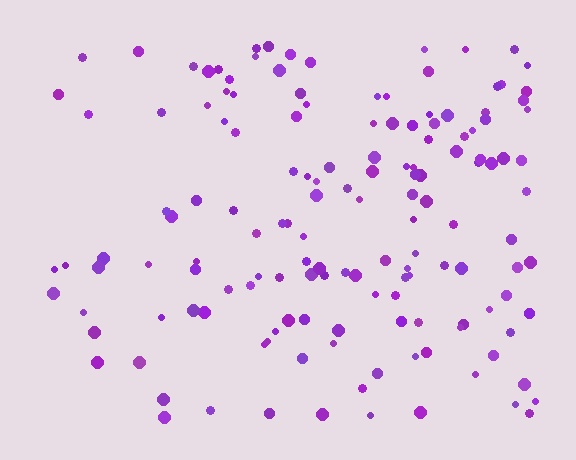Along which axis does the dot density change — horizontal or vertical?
Horizontal.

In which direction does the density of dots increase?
From left to right, with the right side densest.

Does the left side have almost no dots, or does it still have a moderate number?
Still a moderate number, just noticeably fewer than the right.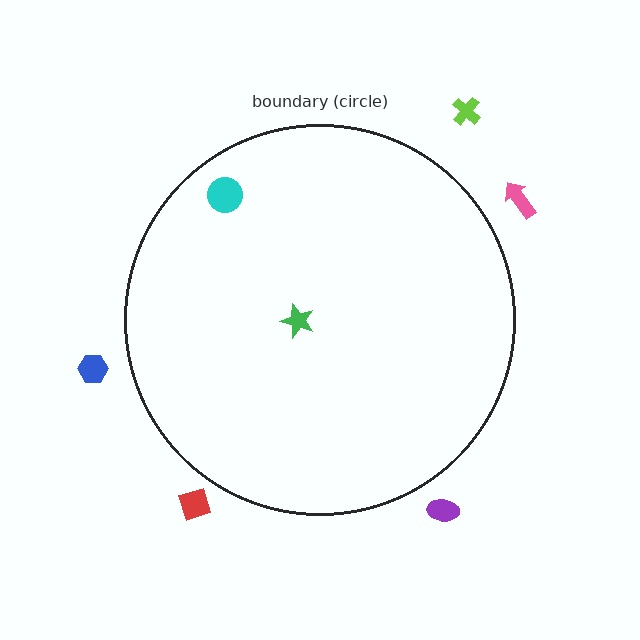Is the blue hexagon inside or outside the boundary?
Outside.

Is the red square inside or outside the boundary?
Outside.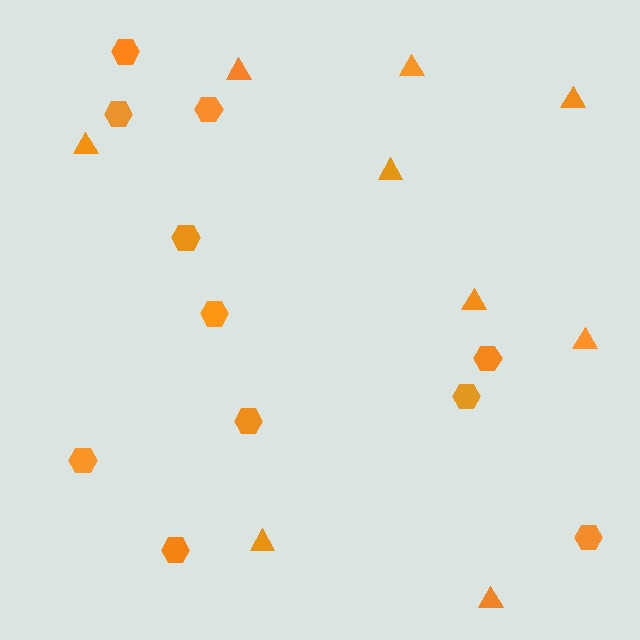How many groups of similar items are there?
There are 2 groups: one group of triangles (9) and one group of hexagons (11).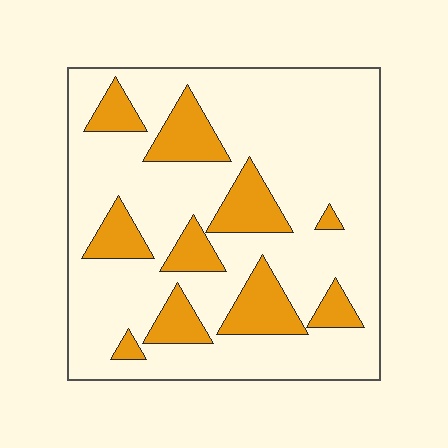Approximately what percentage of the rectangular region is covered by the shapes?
Approximately 20%.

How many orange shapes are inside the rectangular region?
10.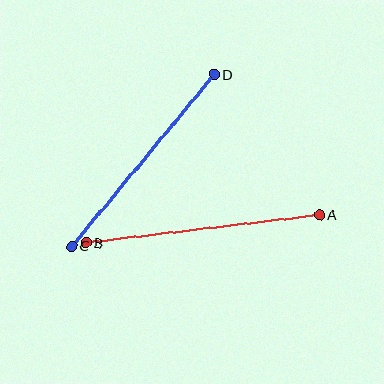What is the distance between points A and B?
The distance is approximately 236 pixels.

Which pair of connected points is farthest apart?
Points A and B are farthest apart.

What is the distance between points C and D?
The distance is approximately 223 pixels.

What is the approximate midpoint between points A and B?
The midpoint is at approximately (203, 229) pixels.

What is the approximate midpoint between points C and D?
The midpoint is at approximately (143, 160) pixels.